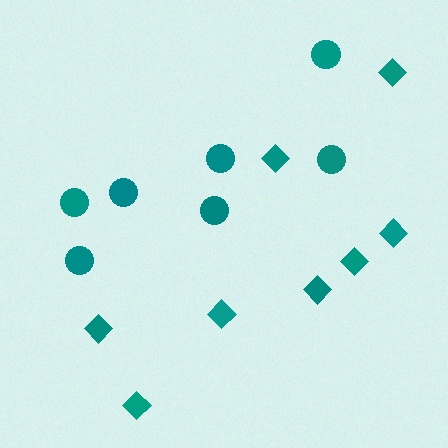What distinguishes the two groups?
There are 2 groups: one group of diamonds (8) and one group of circles (7).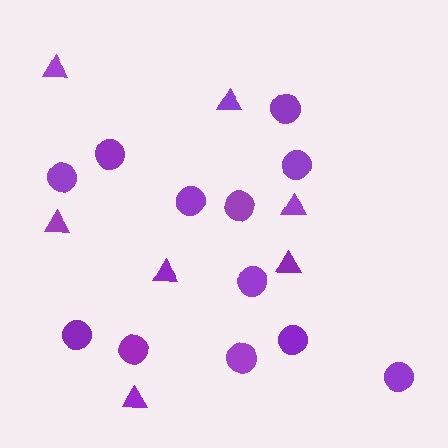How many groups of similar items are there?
There are 2 groups: one group of circles (12) and one group of triangles (7).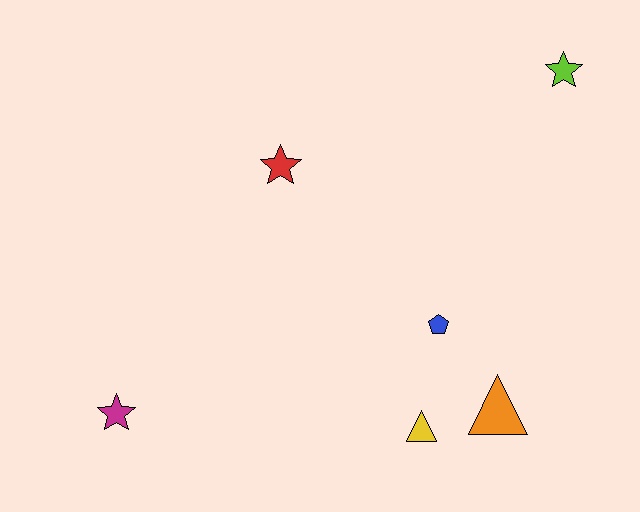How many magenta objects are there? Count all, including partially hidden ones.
There is 1 magenta object.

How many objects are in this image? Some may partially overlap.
There are 6 objects.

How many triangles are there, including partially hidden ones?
There are 2 triangles.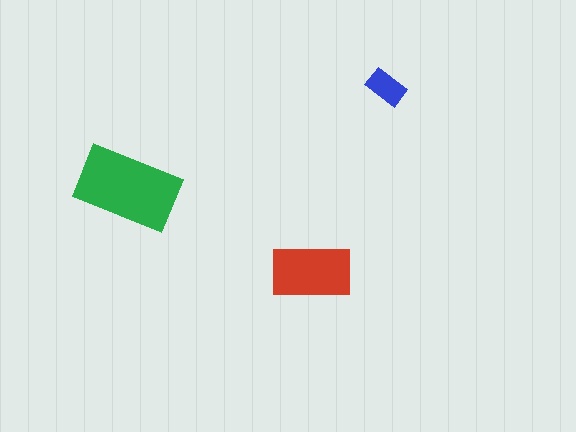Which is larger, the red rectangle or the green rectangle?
The green one.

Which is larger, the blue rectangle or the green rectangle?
The green one.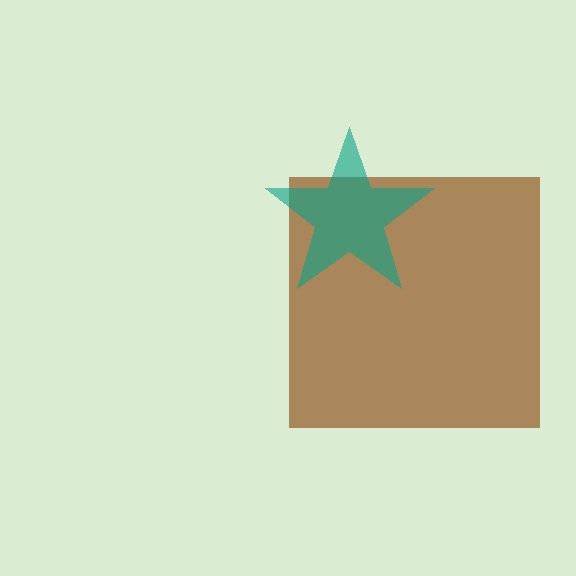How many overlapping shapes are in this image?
There are 2 overlapping shapes in the image.